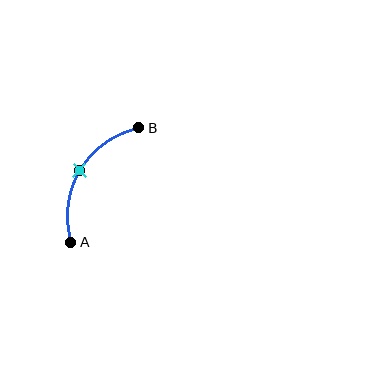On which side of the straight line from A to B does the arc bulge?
The arc bulges to the left of the straight line connecting A and B.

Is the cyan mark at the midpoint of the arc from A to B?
Yes. The cyan mark lies on the arc at equal arc-length from both A and B — it is the arc midpoint.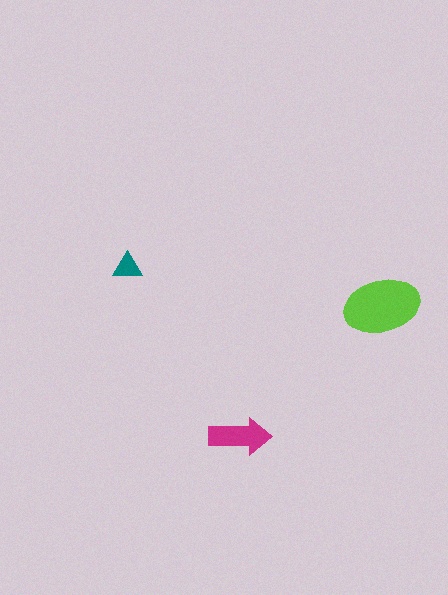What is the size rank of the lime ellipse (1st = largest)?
1st.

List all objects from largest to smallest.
The lime ellipse, the magenta arrow, the teal triangle.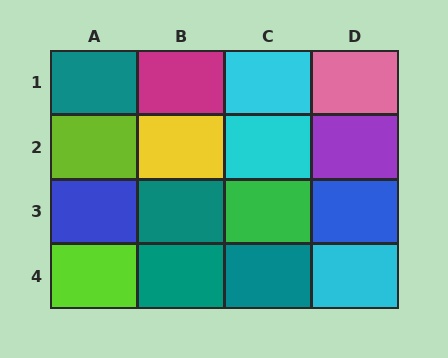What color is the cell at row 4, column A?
Lime.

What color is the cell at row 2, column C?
Cyan.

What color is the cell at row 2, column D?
Purple.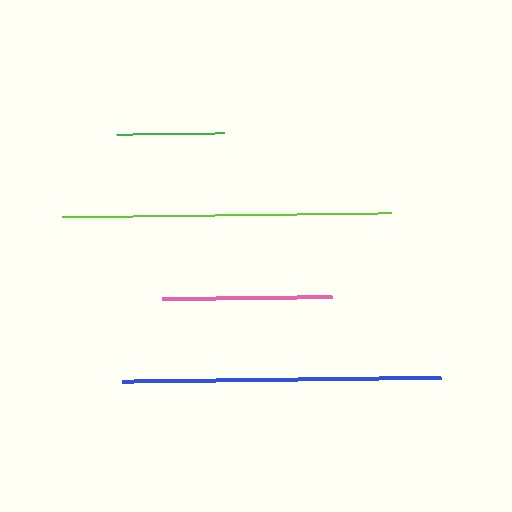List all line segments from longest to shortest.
From longest to shortest: lime, blue, pink, green.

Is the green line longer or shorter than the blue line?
The blue line is longer than the green line.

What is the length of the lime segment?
The lime segment is approximately 330 pixels long.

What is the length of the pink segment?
The pink segment is approximately 170 pixels long.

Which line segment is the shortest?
The green line is the shortest at approximately 108 pixels.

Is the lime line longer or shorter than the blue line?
The lime line is longer than the blue line.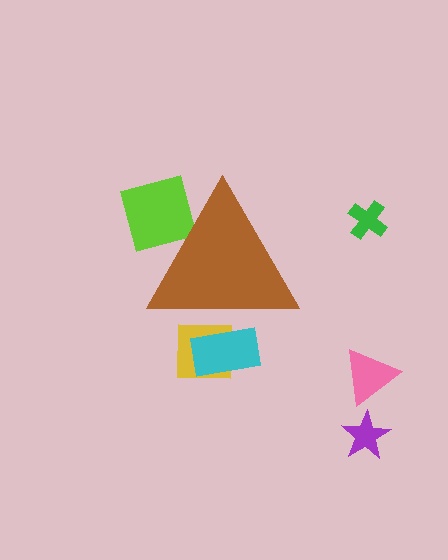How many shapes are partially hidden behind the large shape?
3 shapes are partially hidden.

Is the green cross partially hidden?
No, the green cross is fully visible.